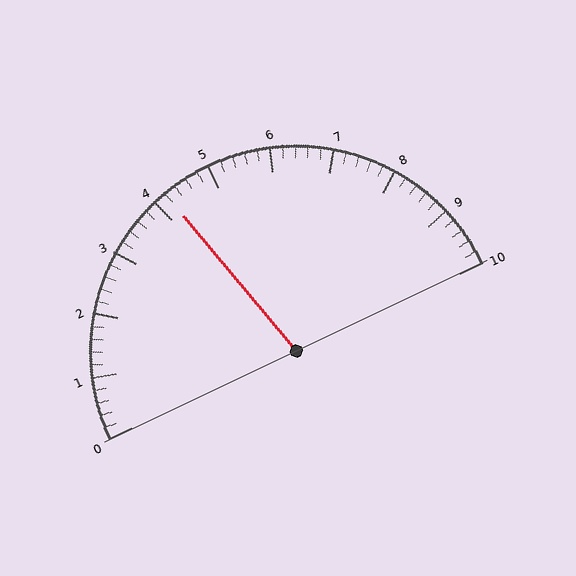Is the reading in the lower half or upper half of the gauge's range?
The reading is in the lower half of the range (0 to 10).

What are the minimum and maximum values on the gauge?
The gauge ranges from 0 to 10.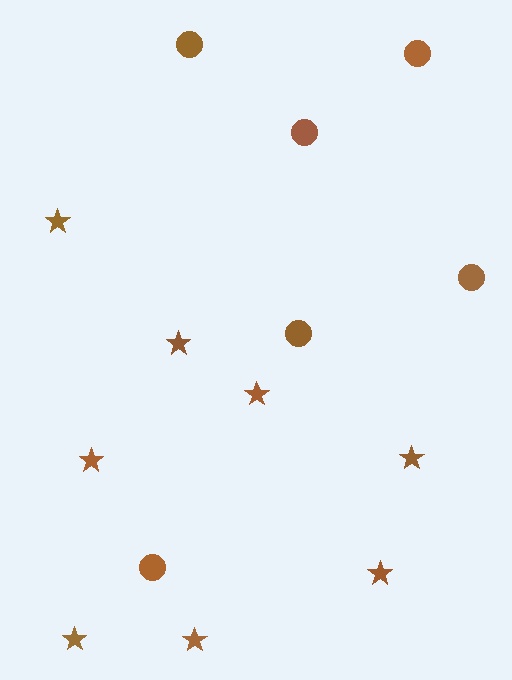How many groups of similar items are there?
There are 2 groups: one group of stars (8) and one group of circles (6).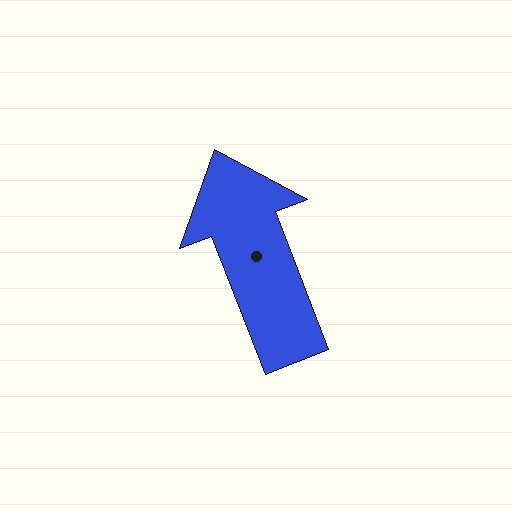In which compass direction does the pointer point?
North.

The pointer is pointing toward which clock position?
Roughly 11 o'clock.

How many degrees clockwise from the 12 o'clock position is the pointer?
Approximately 339 degrees.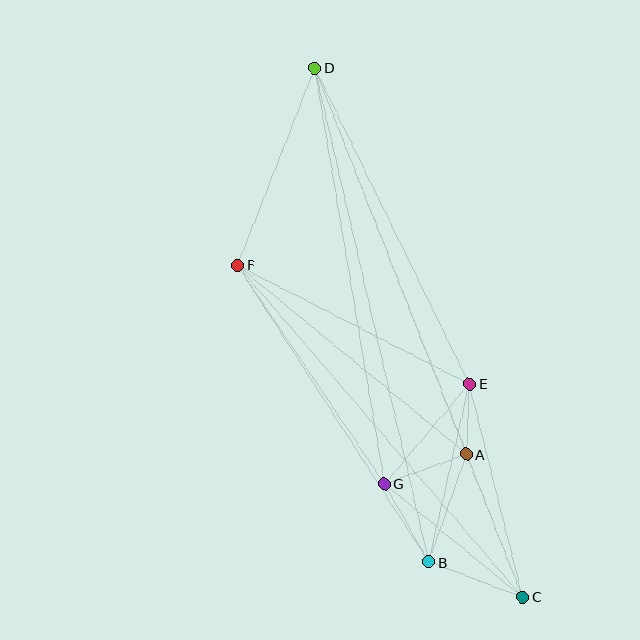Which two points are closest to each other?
Points A and E are closest to each other.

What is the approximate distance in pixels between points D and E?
The distance between D and E is approximately 352 pixels.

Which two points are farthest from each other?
Points C and D are farthest from each other.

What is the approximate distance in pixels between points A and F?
The distance between A and F is approximately 297 pixels.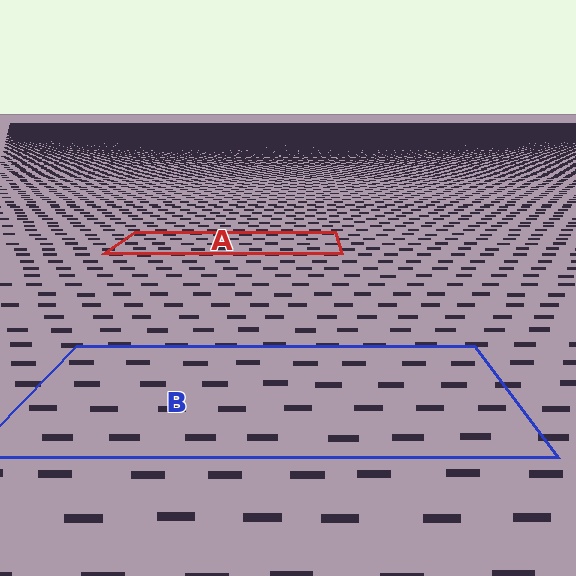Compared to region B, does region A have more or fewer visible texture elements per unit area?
Region A has more texture elements per unit area — they are packed more densely because it is farther away.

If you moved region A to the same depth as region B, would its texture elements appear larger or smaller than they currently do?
They would appear larger. At a closer depth, the same texture elements are projected at a bigger on-screen size.